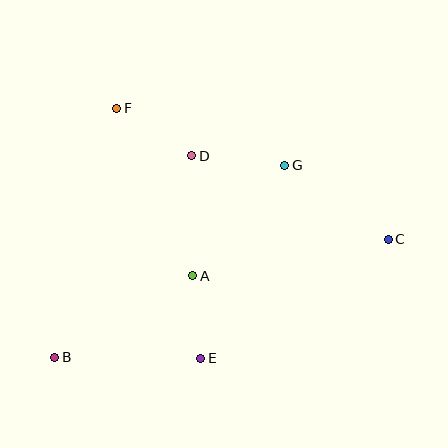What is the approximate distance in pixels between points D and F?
The distance between D and F is approximately 89 pixels.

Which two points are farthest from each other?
Points B and C are farthest from each other.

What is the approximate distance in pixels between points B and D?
The distance between B and D is approximately 243 pixels.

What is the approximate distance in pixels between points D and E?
The distance between D and E is approximately 203 pixels.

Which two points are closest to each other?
Points A and E are closest to each other.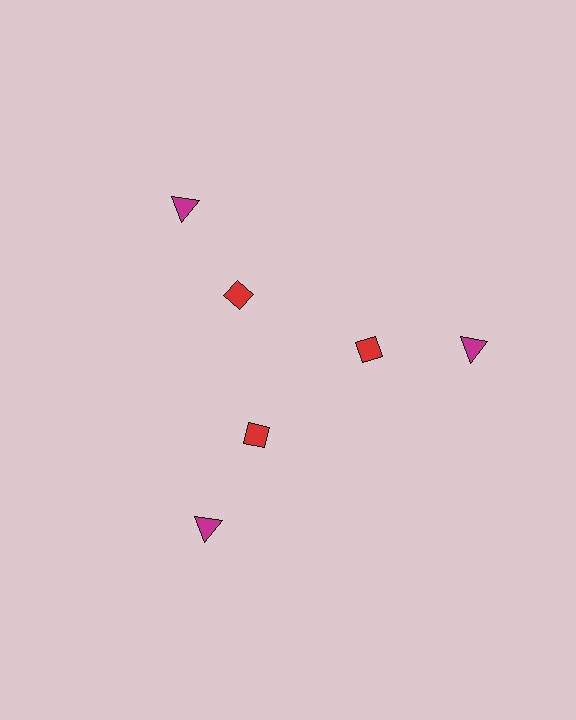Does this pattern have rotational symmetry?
Yes, this pattern has 3-fold rotational symmetry. It looks the same after rotating 120 degrees around the center.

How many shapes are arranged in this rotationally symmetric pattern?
There are 6 shapes, arranged in 3 groups of 2.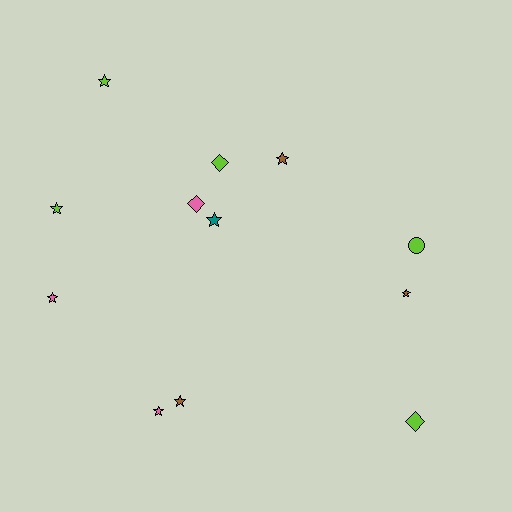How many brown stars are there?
There are 3 brown stars.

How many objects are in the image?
There are 12 objects.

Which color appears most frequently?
Lime, with 5 objects.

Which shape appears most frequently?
Star, with 8 objects.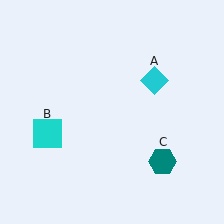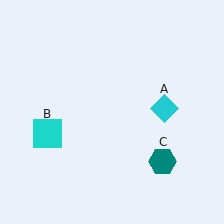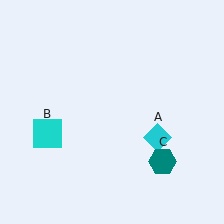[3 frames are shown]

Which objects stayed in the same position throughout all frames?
Cyan square (object B) and teal hexagon (object C) remained stationary.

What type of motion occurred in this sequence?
The cyan diamond (object A) rotated clockwise around the center of the scene.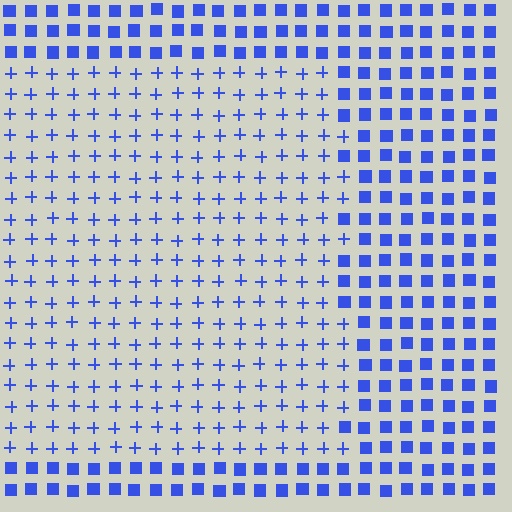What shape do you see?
I see a rectangle.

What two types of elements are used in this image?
The image uses plus signs inside the rectangle region and squares outside it.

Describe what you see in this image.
The image is filled with small blue elements arranged in a uniform grid. A rectangle-shaped region contains plus signs, while the surrounding area contains squares. The boundary is defined purely by the change in element shape.